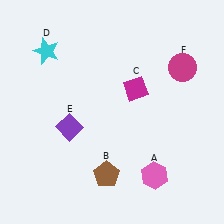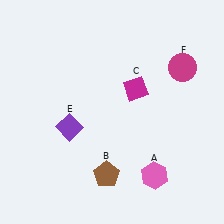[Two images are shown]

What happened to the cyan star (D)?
The cyan star (D) was removed in Image 2. It was in the top-left area of Image 1.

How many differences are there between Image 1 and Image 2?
There is 1 difference between the two images.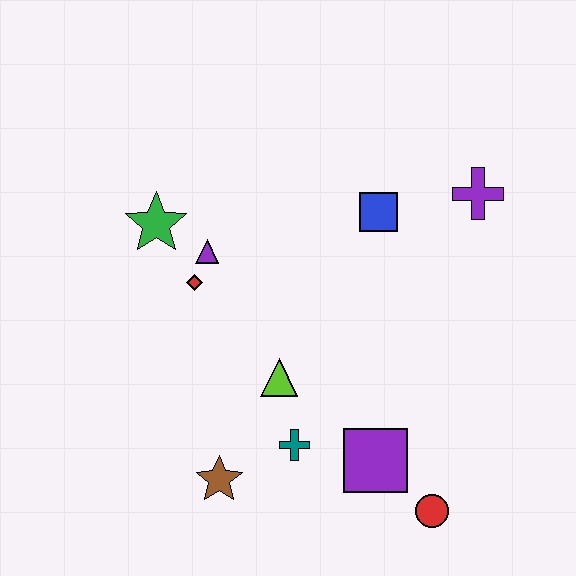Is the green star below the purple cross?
Yes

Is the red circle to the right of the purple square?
Yes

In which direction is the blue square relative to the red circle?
The blue square is above the red circle.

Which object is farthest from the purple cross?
The brown star is farthest from the purple cross.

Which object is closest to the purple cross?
The blue square is closest to the purple cross.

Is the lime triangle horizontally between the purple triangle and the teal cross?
Yes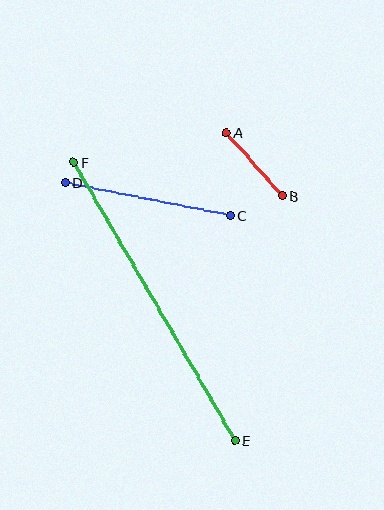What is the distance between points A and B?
The distance is approximately 84 pixels.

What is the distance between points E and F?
The distance is approximately 322 pixels.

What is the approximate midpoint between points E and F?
The midpoint is at approximately (154, 301) pixels.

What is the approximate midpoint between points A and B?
The midpoint is at approximately (254, 164) pixels.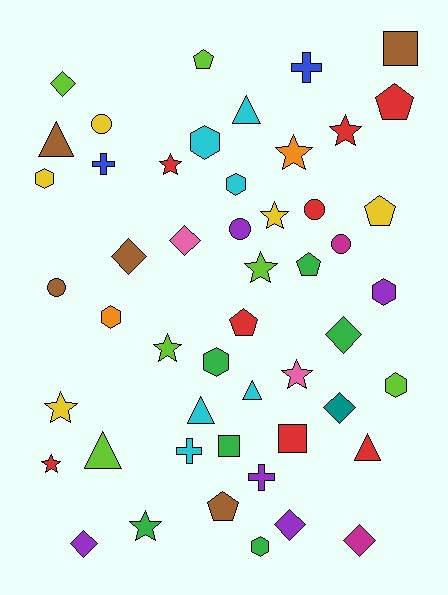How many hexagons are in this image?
There are 8 hexagons.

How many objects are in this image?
There are 50 objects.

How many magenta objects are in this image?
There are 2 magenta objects.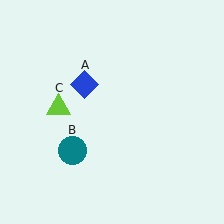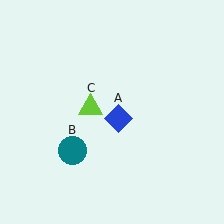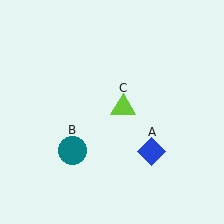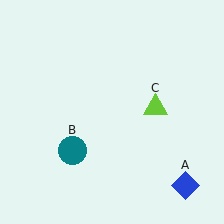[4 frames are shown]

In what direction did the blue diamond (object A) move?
The blue diamond (object A) moved down and to the right.